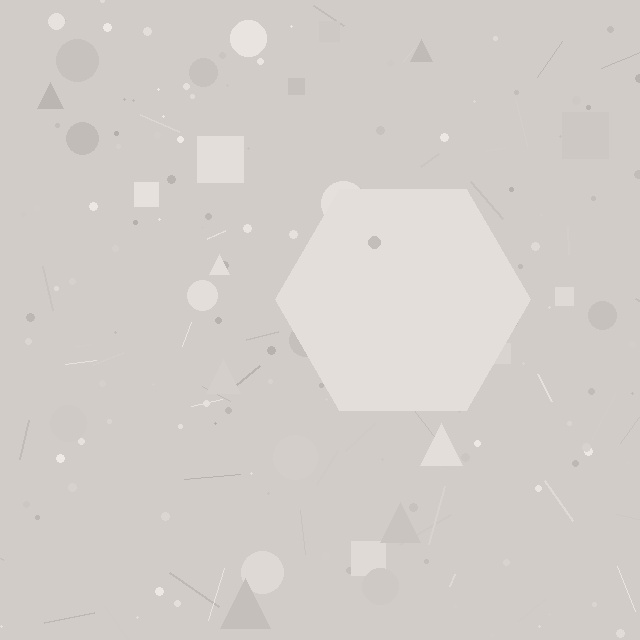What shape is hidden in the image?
A hexagon is hidden in the image.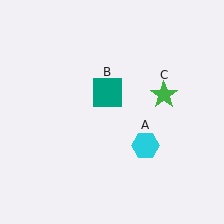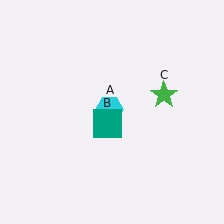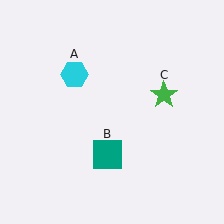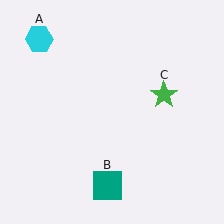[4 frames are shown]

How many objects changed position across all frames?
2 objects changed position: cyan hexagon (object A), teal square (object B).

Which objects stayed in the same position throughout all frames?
Green star (object C) remained stationary.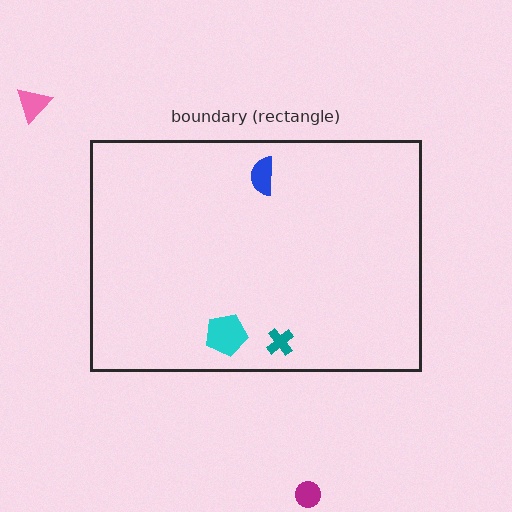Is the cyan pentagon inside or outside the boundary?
Inside.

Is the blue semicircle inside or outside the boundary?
Inside.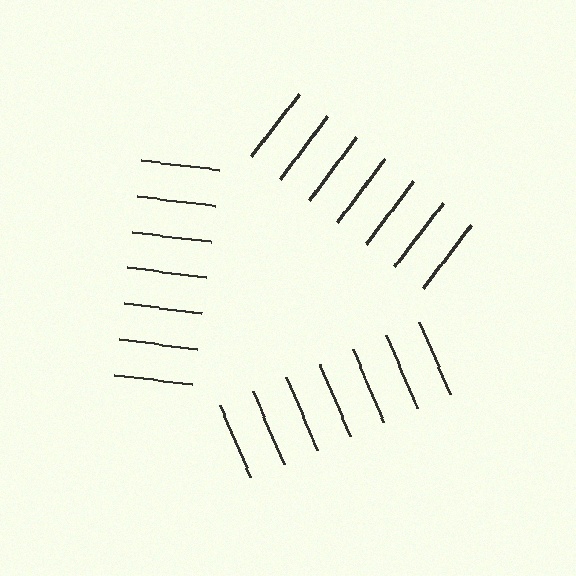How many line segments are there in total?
21 — 7 along each of the 3 edges.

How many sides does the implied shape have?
3 sides — the line-ends trace a triangle.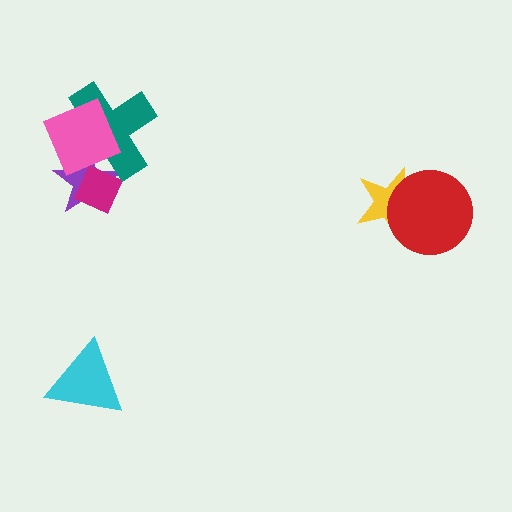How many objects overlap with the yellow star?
1 object overlaps with the yellow star.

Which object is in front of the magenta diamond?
The teal cross is in front of the magenta diamond.